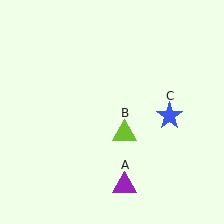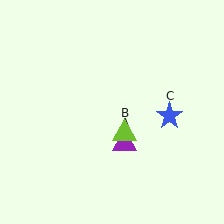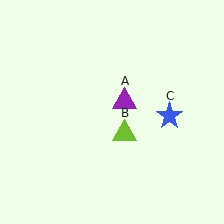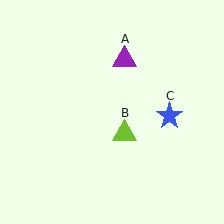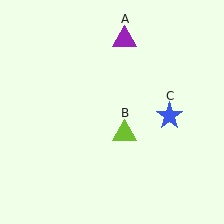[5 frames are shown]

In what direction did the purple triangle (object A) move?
The purple triangle (object A) moved up.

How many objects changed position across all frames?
1 object changed position: purple triangle (object A).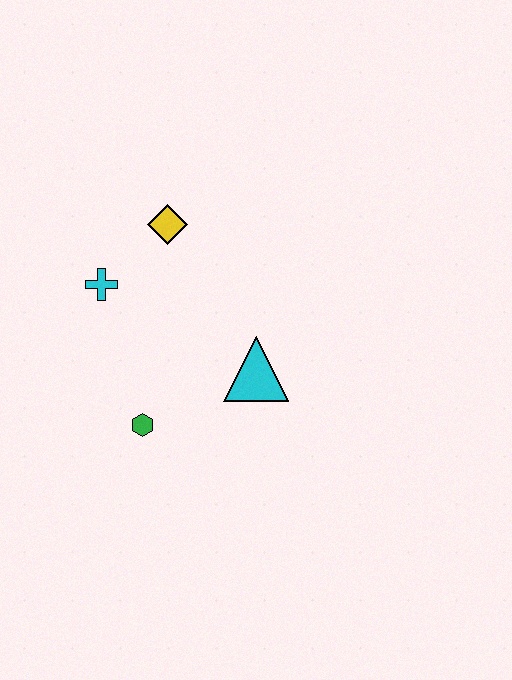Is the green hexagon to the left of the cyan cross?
No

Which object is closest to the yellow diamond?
The cyan cross is closest to the yellow diamond.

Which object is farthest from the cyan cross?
The cyan triangle is farthest from the cyan cross.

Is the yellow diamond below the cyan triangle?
No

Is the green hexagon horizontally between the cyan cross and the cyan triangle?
Yes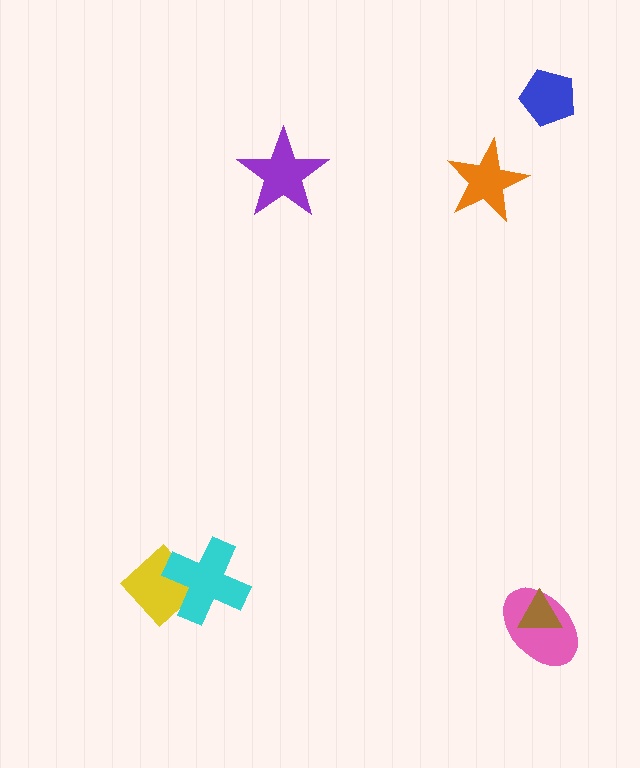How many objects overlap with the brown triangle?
1 object overlaps with the brown triangle.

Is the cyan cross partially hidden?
No, no other shape covers it.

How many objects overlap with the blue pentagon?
0 objects overlap with the blue pentagon.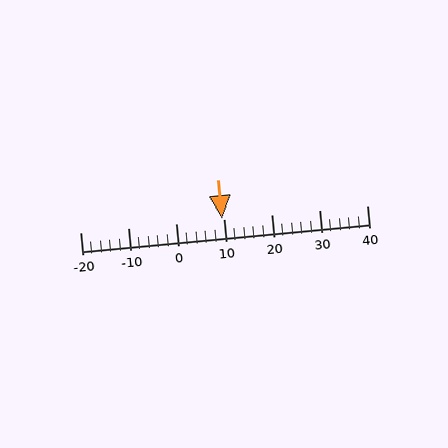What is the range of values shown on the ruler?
The ruler shows values from -20 to 40.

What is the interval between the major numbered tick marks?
The major tick marks are spaced 10 units apart.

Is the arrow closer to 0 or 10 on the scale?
The arrow is closer to 10.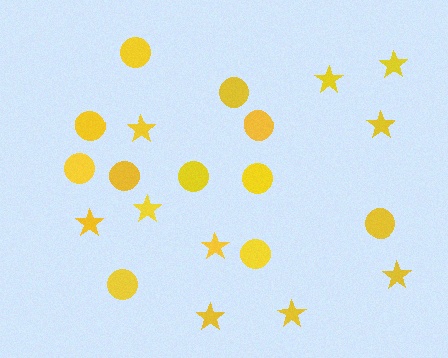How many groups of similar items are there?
There are 2 groups: one group of stars (10) and one group of circles (11).